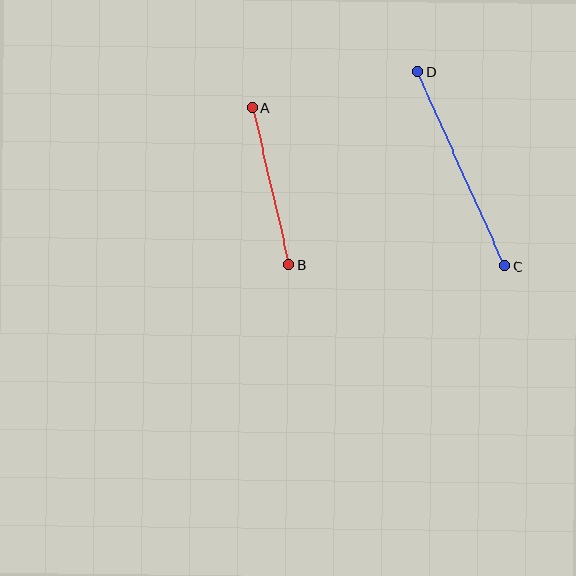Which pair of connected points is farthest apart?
Points C and D are farthest apart.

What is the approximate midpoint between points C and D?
The midpoint is at approximately (461, 169) pixels.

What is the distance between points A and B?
The distance is approximately 162 pixels.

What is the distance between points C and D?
The distance is approximately 213 pixels.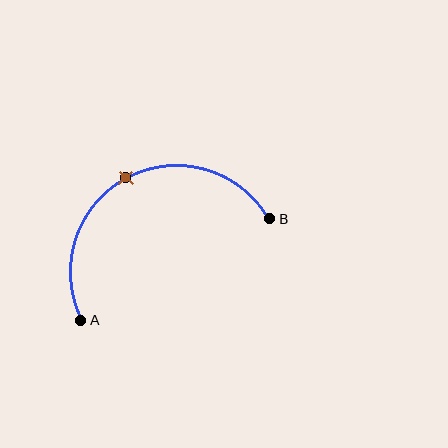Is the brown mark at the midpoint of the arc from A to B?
Yes. The brown mark lies on the arc at equal arc-length from both A and B — it is the arc midpoint.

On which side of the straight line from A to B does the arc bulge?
The arc bulges above the straight line connecting A and B.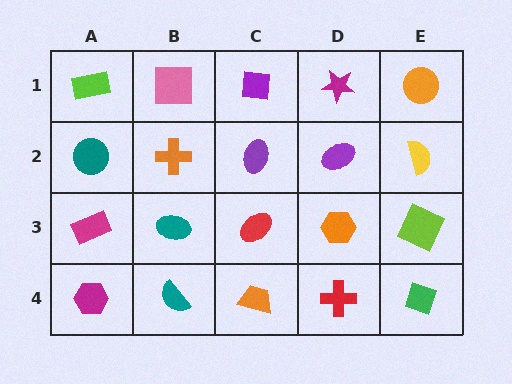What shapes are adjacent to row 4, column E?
A lime square (row 3, column E), a red cross (row 4, column D).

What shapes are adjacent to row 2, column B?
A pink square (row 1, column B), a teal ellipse (row 3, column B), a teal circle (row 2, column A), a purple ellipse (row 2, column C).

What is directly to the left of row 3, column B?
A magenta rectangle.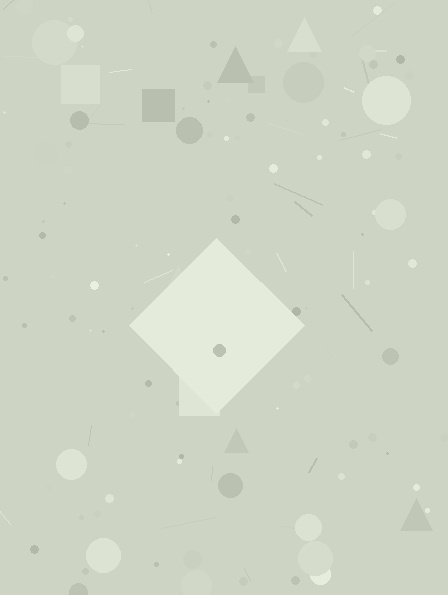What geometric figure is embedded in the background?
A diamond is embedded in the background.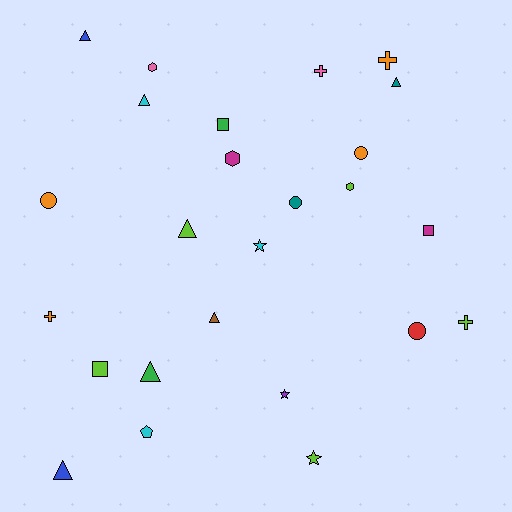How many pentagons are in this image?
There is 1 pentagon.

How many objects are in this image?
There are 25 objects.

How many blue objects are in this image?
There are 2 blue objects.